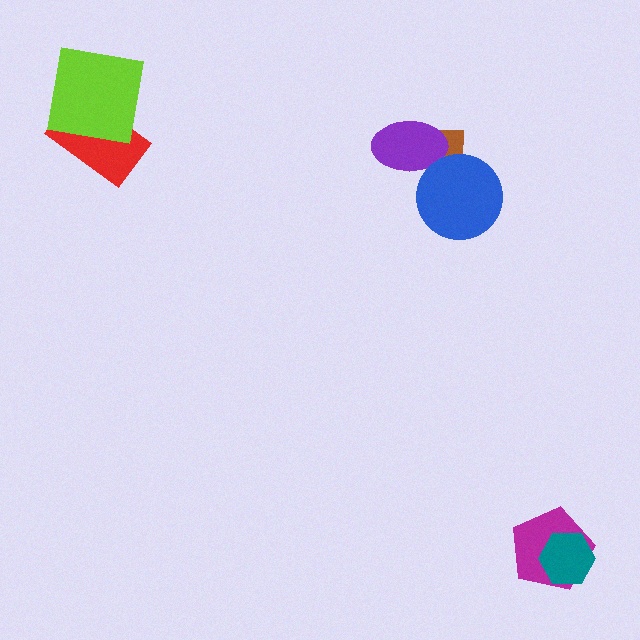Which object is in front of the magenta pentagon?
The teal hexagon is in front of the magenta pentagon.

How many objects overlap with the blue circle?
2 objects overlap with the blue circle.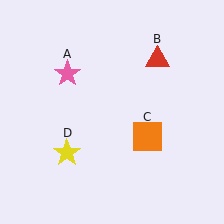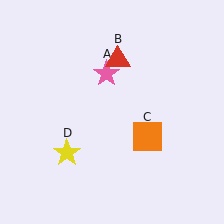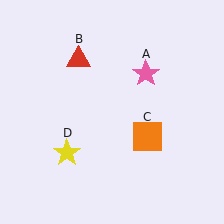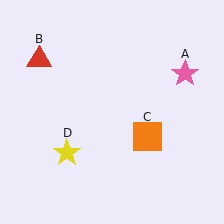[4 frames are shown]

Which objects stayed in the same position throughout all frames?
Orange square (object C) and yellow star (object D) remained stationary.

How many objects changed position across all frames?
2 objects changed position: pink star (object A), red triangle (object B).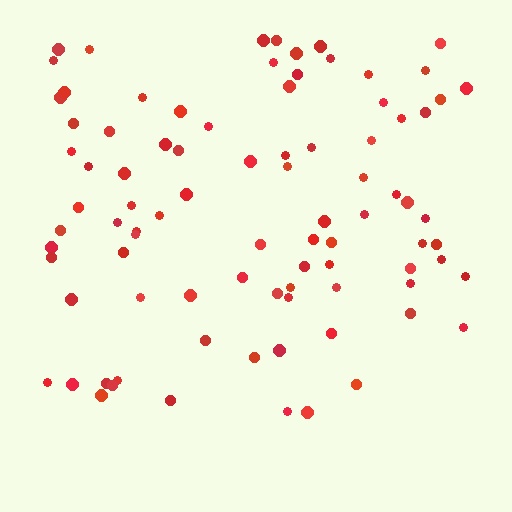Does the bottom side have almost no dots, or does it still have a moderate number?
Still a moderate number, just noticeably fewer than the top.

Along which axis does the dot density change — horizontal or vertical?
Vertical.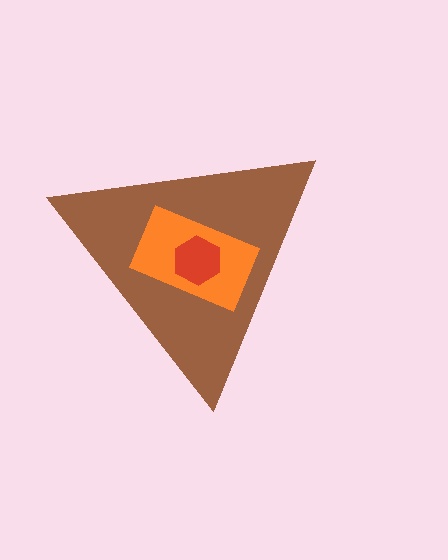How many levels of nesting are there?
3.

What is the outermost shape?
The brown triangle.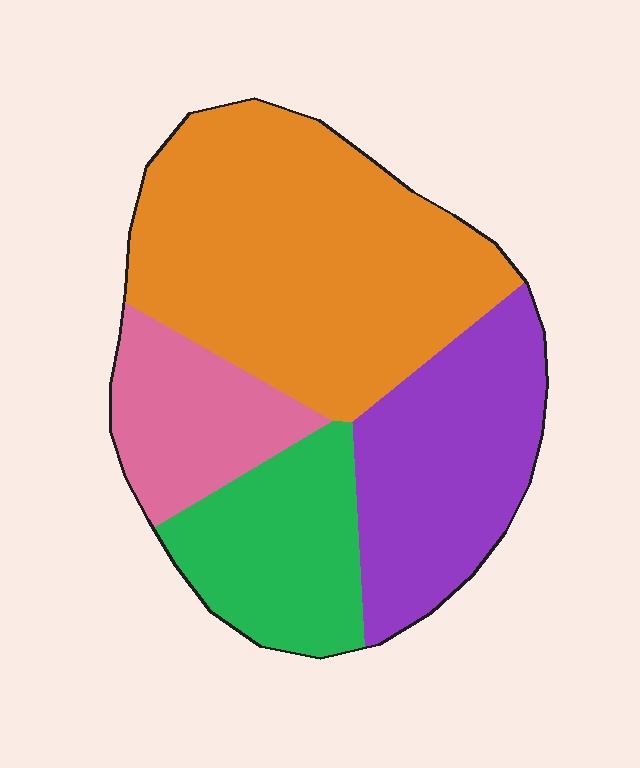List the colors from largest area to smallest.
From largest to smallest: orange, purple, green, pink.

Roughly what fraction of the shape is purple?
Purple takes up about one quarter (1/4) of the shape.